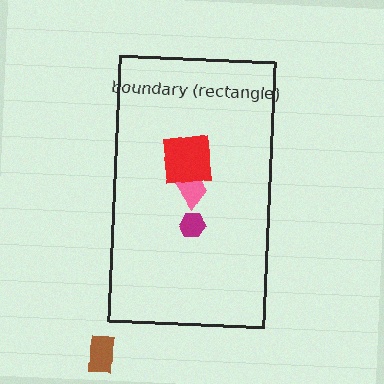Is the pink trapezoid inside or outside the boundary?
Inside.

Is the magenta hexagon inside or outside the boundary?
Inside.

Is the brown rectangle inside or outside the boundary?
Outside.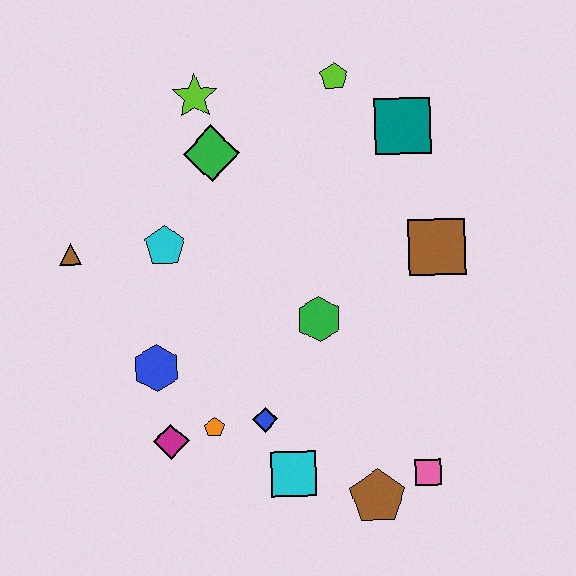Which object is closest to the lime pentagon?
The teal square is closest to the lime pentagon.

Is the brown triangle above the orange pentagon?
Yes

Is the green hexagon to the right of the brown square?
No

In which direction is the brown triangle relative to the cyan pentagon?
The brown triangle is to the left of the cyan pentagon.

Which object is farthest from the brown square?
The brown triangle is farthest from the brown square.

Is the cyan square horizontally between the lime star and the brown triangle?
No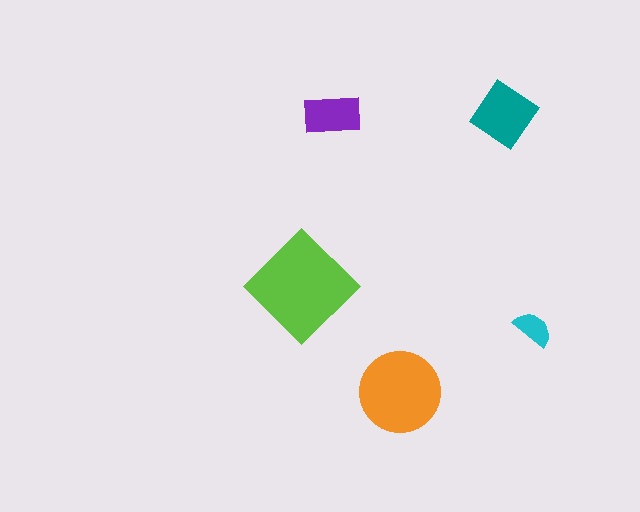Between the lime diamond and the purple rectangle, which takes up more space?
The lime diamond.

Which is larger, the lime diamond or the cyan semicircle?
The lime diamond.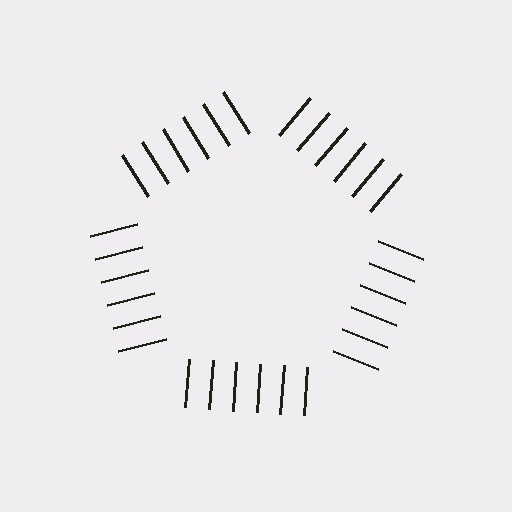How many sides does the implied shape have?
5 sides — the line-ends trace a pentagon.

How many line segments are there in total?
30 — 6 along each of the 5 edges.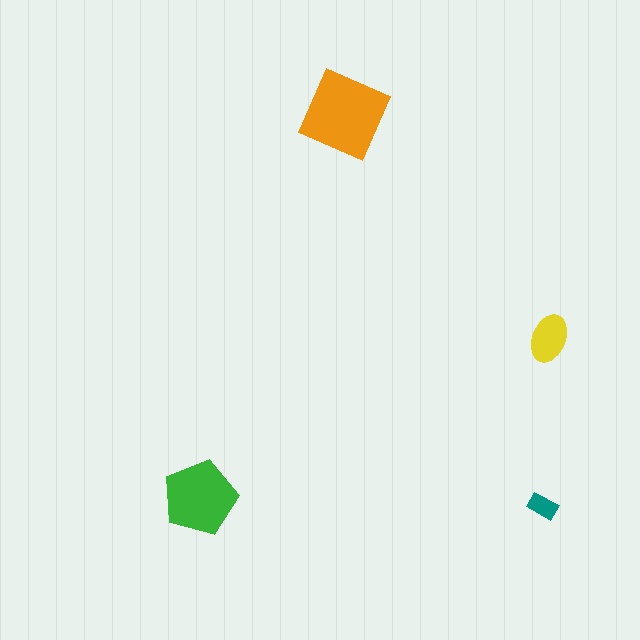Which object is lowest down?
The teal rectangle is bottommost.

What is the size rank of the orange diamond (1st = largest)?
1st.